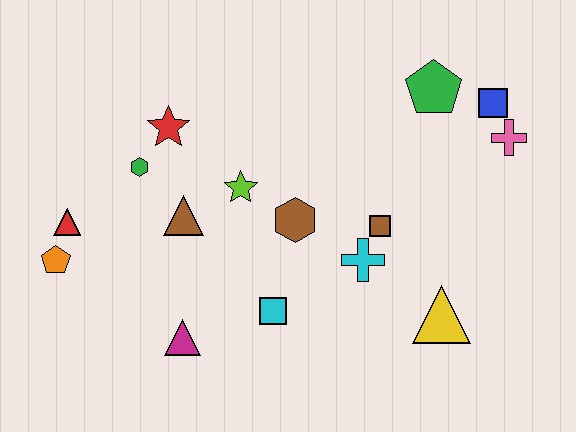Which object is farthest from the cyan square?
The blue square is farthest from the cyan square.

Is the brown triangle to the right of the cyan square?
No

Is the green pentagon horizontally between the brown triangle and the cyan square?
No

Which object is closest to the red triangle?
The orange pentagon is closest to the red triangle.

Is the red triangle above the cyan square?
Yes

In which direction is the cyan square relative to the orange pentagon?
The cyan square is to the right of the orange pentagon.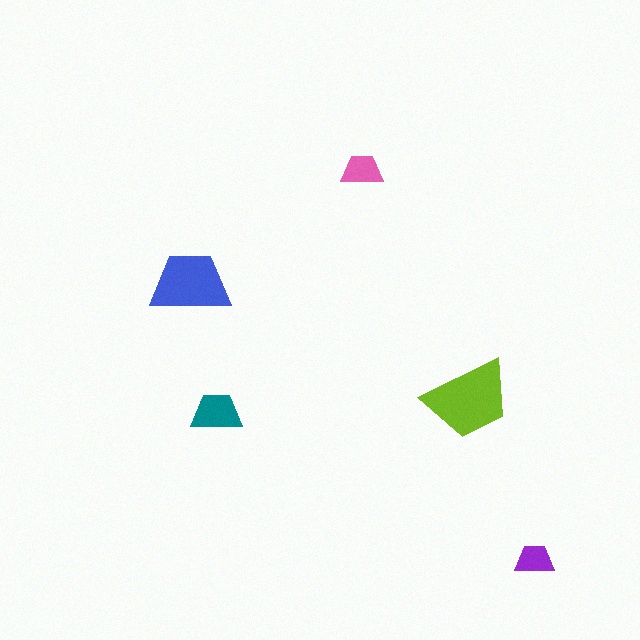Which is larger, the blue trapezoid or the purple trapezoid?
The blue one.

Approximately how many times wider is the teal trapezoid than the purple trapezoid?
About 1.5 times wider.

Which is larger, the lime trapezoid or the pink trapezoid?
The lime one.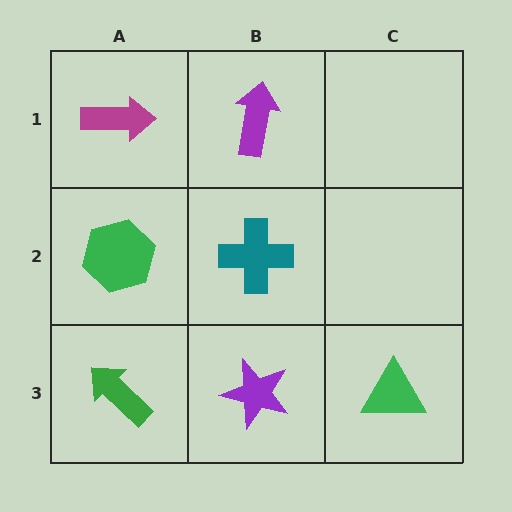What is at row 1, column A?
A magenta arrow.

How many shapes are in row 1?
2 shapes.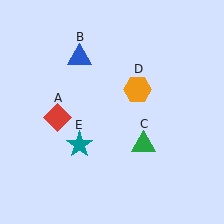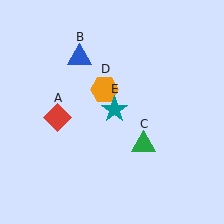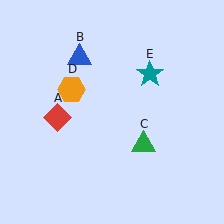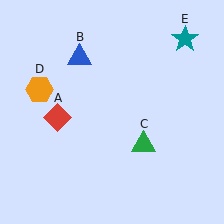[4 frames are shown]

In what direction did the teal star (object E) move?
The teal star (object E) moved up and to the right.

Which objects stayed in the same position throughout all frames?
Red diamond (object A) and blue triangle (object B) and green triangle (object C) remained stationary.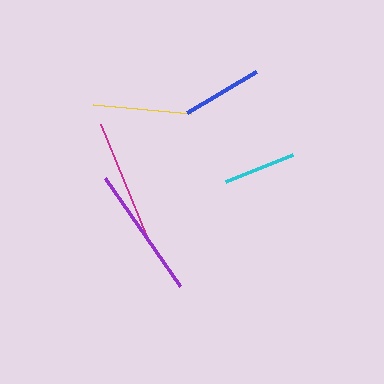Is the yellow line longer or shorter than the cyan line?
The yellow line is longer than the cyan line.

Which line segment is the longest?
The purple line is the longest at approximately 131 pixels.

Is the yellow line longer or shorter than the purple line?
The purple line is longer than the yellow line.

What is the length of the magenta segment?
The magenta segment is approximately 122 pixels long.